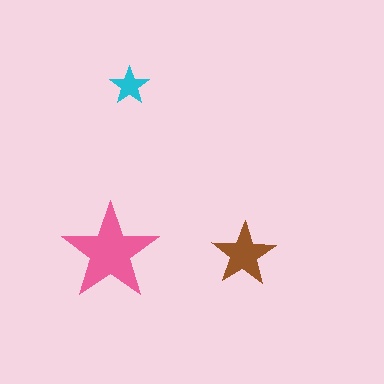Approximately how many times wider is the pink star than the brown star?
About 1.5 times wider.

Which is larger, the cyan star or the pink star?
The pink one.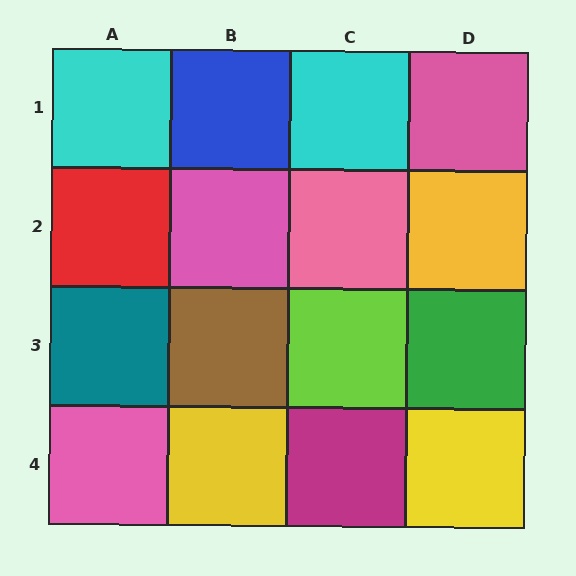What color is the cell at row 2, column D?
Yellow.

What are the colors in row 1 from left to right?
Cyan, blue, cyan, pink.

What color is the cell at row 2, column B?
Pink.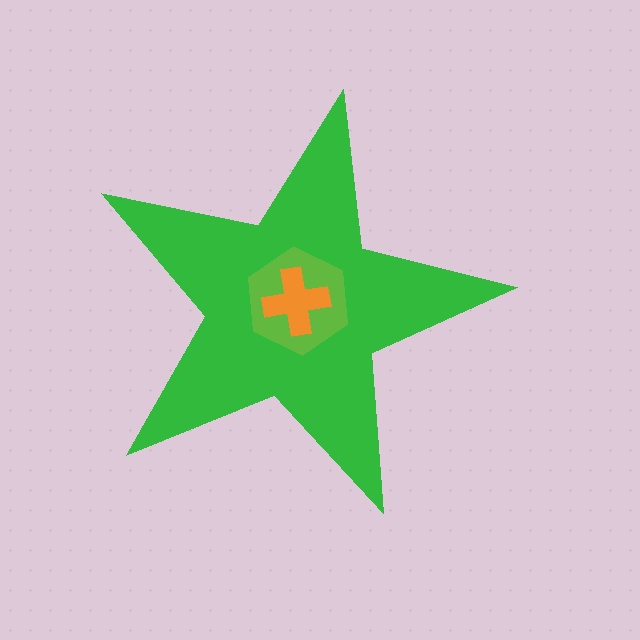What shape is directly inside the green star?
The lime hexagon.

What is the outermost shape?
The green star.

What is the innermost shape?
The orange cross.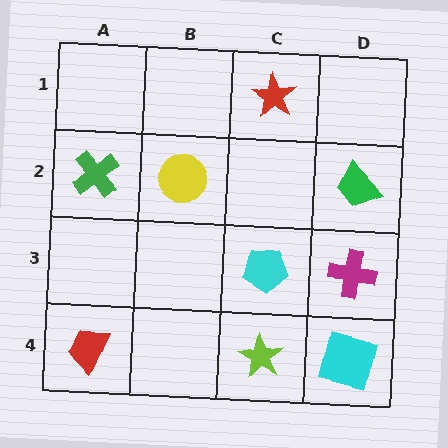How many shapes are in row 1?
1 shape.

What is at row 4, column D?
A cyan square.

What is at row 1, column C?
A red star.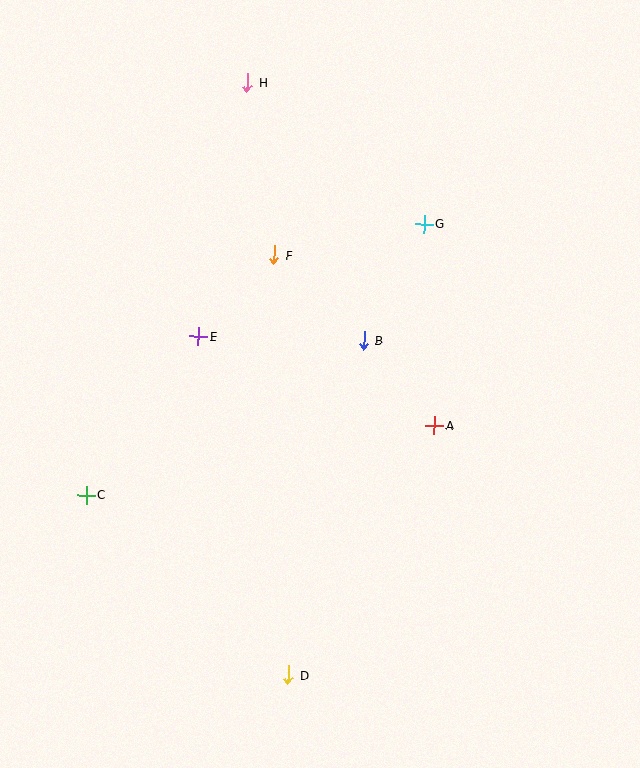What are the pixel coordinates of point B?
Point B is at (364, 340).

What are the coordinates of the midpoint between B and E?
The midpoint between B and E is at (281, 338).